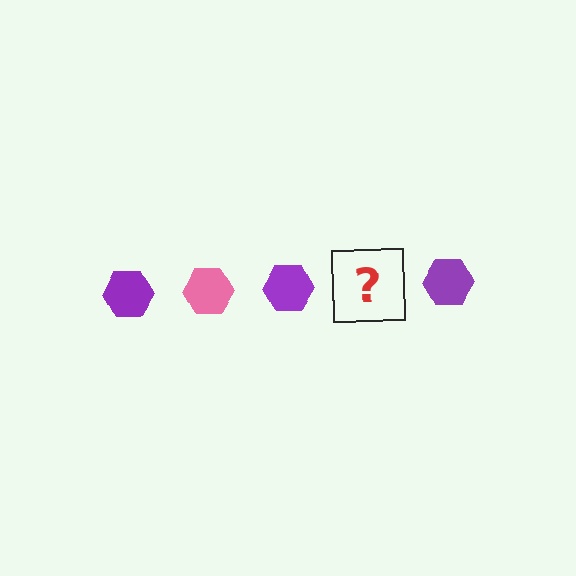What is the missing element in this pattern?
The missing element is a pink hexagon.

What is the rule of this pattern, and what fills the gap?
The rule is that the pattern cycles through purple, pink hexagons. The gap should be filled with a pink hexagon.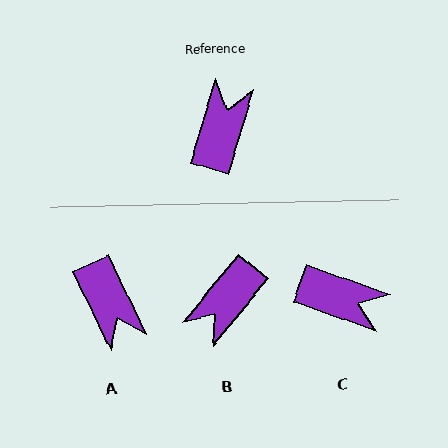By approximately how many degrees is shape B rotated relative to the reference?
Approximately 158 degrees counter-clockwise.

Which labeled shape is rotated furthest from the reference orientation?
B, about 158 degrees away.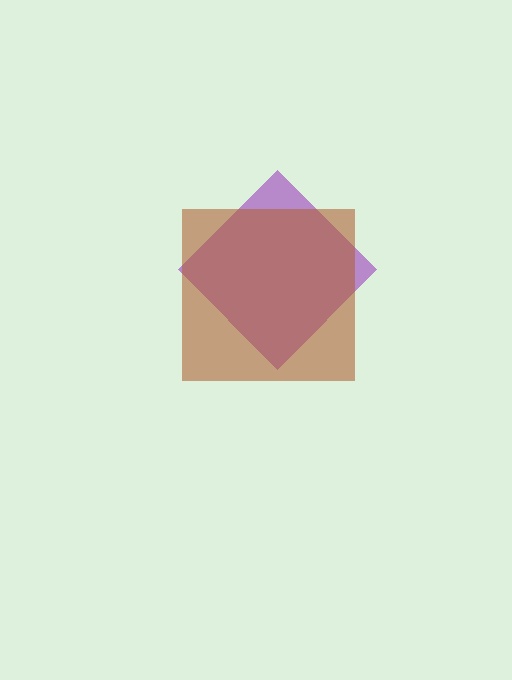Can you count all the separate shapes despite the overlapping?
Yes, there are 2 separate shapes.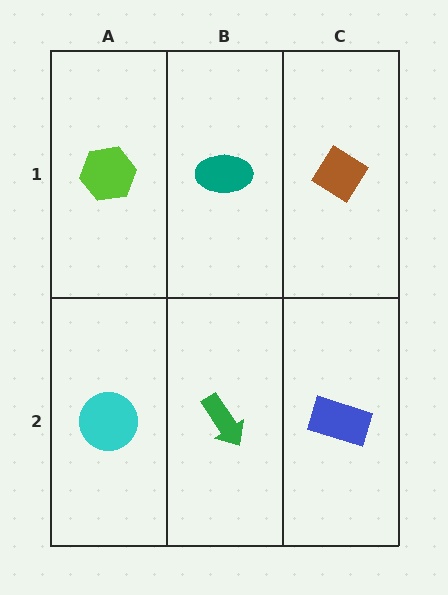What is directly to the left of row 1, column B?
A lime hexagon.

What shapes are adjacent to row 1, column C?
A blue rectangle (row 2, column C), a teal ellipse (row 1, column B).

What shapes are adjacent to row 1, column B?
A green arrow (row 2, column B), a lime hexagon (row 1, column A), a brown diamond (row 1, column C).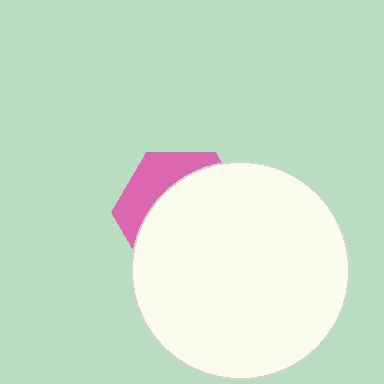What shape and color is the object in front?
The object in front is a white circle.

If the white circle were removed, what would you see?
You would see the complete pink hexagon.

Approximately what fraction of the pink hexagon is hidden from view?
Roughly 70% of the pink hexagon is hidden behind the white circle.